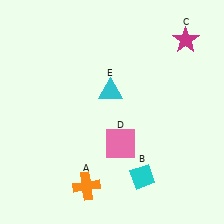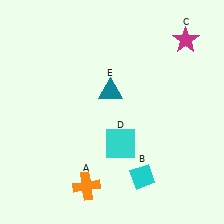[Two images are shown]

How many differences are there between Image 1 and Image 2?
There are 2 differences between the two images.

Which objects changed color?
D changed from pink to cyan. E changed from cyan to teal.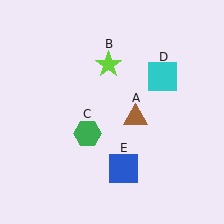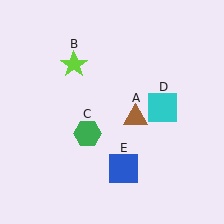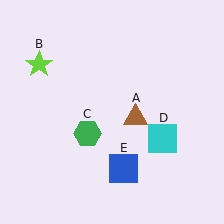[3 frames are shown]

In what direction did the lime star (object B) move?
The lime star (object B) moved left.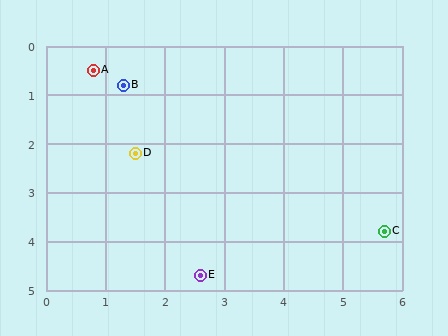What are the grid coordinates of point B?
Point B is at approximately (1.3, 0.8).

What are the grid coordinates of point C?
Point C is at approximately (5.7, 3.8).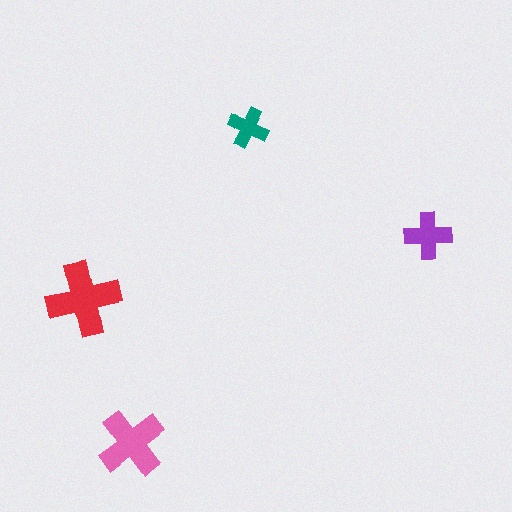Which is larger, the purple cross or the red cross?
The red one.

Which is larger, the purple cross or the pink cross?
The pink one.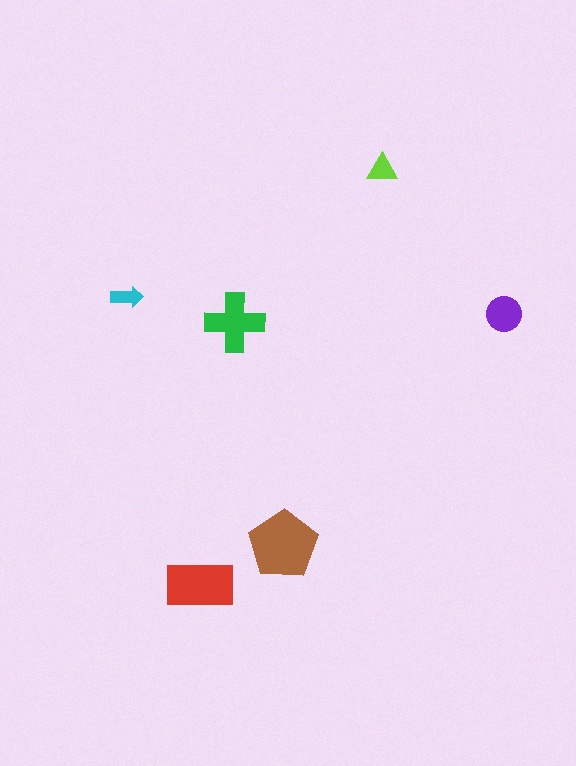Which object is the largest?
The brown pentagon.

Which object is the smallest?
The cyan arrow.